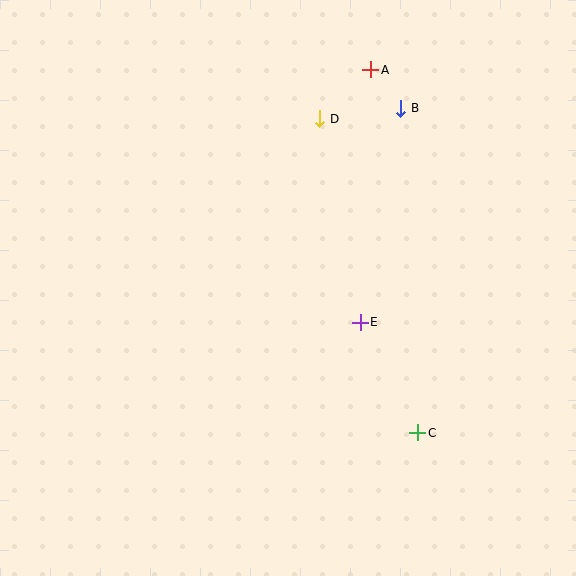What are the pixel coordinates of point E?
Point E is at (360, 322).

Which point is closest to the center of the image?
Point E at (360, 322) is closest to the center.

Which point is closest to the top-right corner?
Point B is closest to the top-right corner.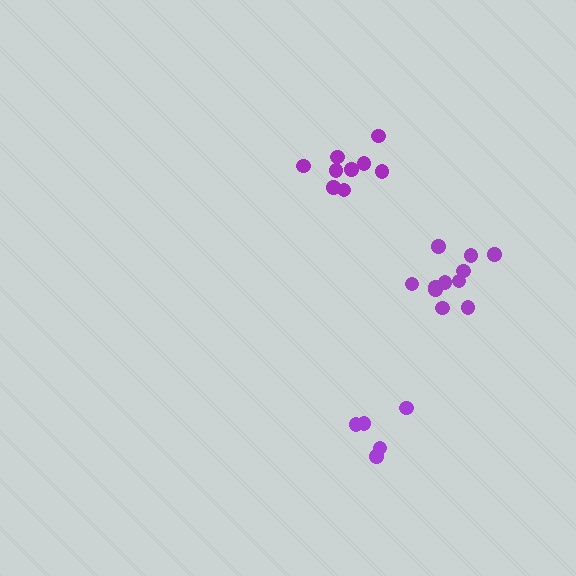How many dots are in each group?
Group 1: 9 dots, Group 2: 5 dots, Group 3: 11 dots (25 total).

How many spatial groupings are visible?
There are 3 spatial groupings.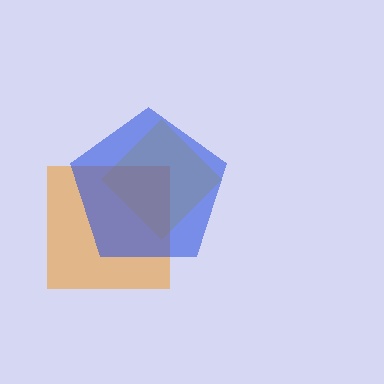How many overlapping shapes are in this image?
There are 3 overlapping shapes in the image.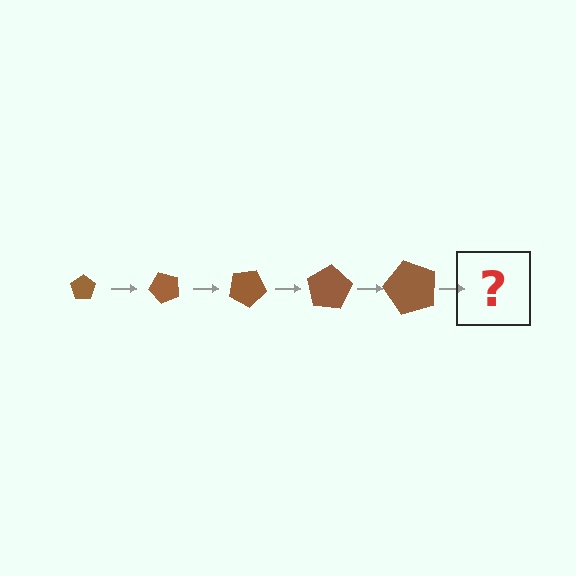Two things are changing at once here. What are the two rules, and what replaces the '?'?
The two rules are that the pentagon grows larger each step and it rotates 50 degrees each step. The '?' should be a pentagon, larger than the previous one and rotated 250 degrees from the start.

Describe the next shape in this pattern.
It should be a pentagon, larger than the previous one and rotated 250 degrees from the start.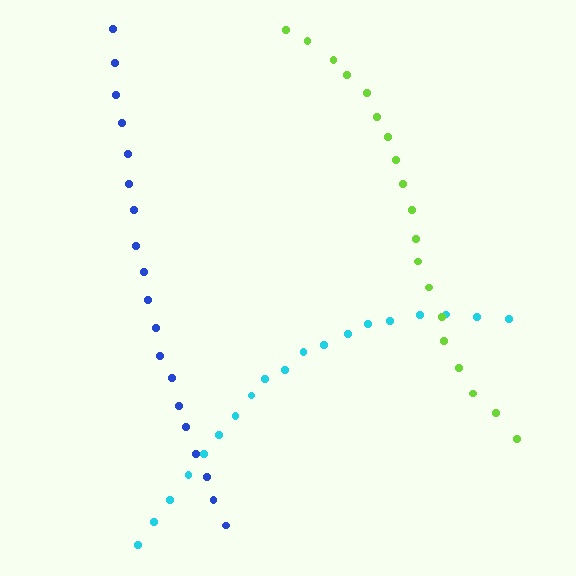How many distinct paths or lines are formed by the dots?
There are 3 distinct paths.